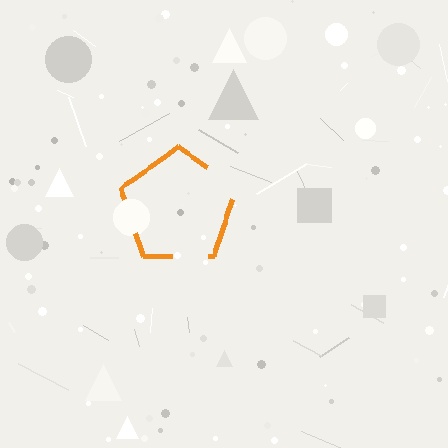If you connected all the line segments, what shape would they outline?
They would outline a pentagon.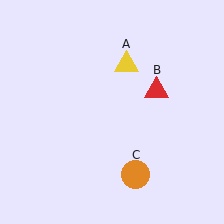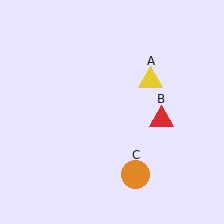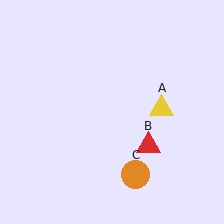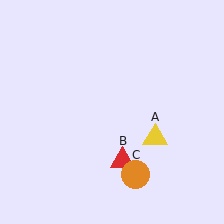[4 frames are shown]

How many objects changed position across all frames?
2 objects changed position: yellow triangle (object A), red triangle (object B).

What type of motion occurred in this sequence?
The yellow triangle (object A), red triangle (object B) rotated clockwise around the center of the scene.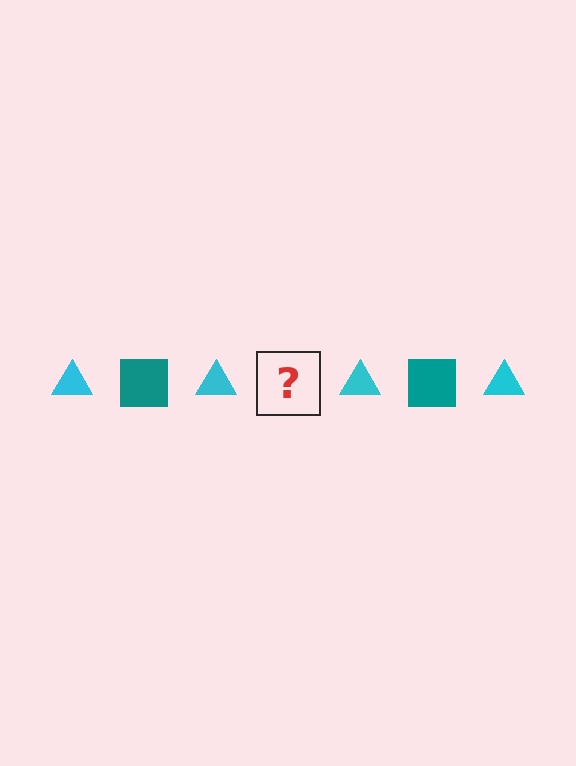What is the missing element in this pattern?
The missing element is a teal square.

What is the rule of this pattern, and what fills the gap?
The rule is that the pattern alternates between cyan triangle and teal square. The gap should be filled with a teal square.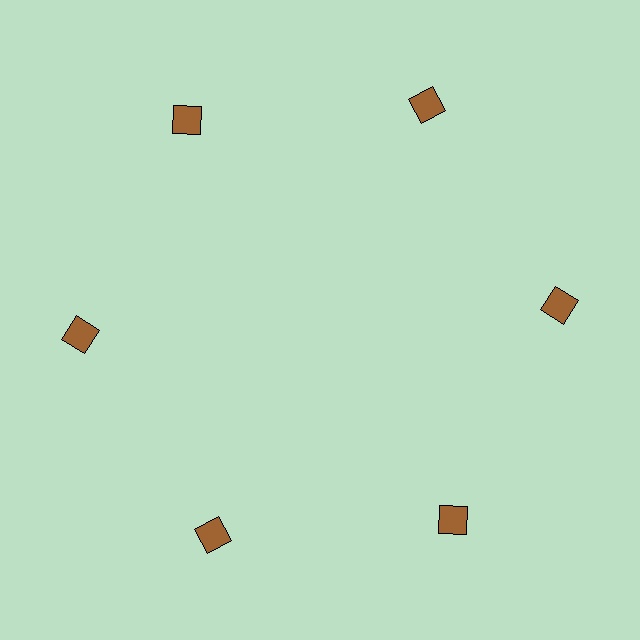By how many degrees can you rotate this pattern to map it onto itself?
The pattern maps onto itself every 60 degrees of rotation.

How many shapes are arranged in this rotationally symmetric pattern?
There are 6 shapes, arranged in 6 groups of 1.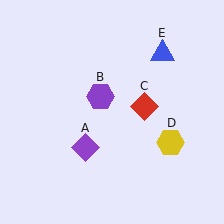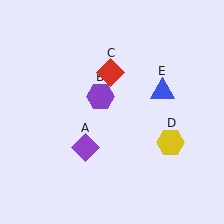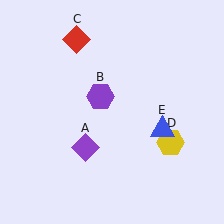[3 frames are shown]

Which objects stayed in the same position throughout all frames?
Purple diamond (object A) and purple hexagon (object B) and yellow hexagon (object D) remained stationary.